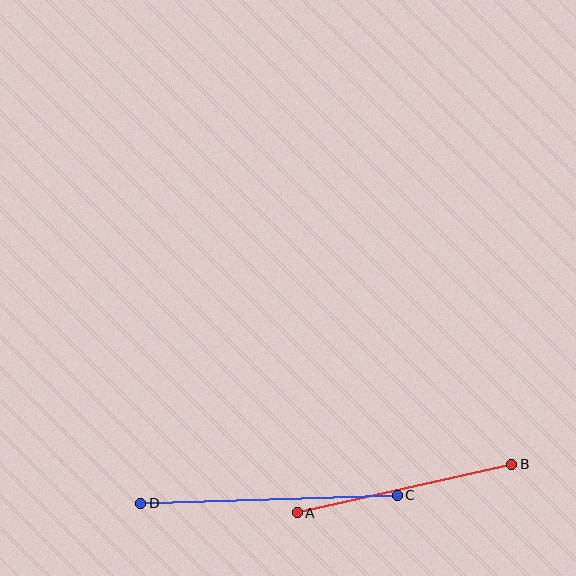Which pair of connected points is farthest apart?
Points C and D are farthest apart.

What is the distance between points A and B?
The distance is approximately 220 pixels.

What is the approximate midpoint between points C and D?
The midpoint is at approximately (269, 499) pixels.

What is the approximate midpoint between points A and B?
The midpoint is at approximately (405, 489) pixels.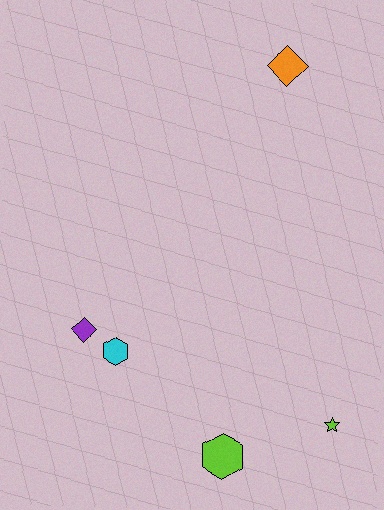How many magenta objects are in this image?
There are no magenta objects.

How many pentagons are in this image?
There are no pentagons.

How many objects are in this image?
There are 5 objects.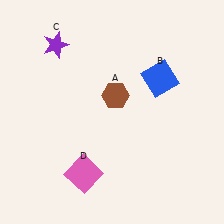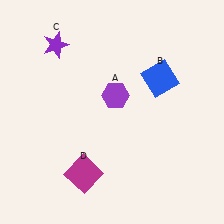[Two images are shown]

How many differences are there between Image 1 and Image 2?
There are 2 differences between the two images.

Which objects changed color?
A changed from brown to purple. D changed from pink to magenta.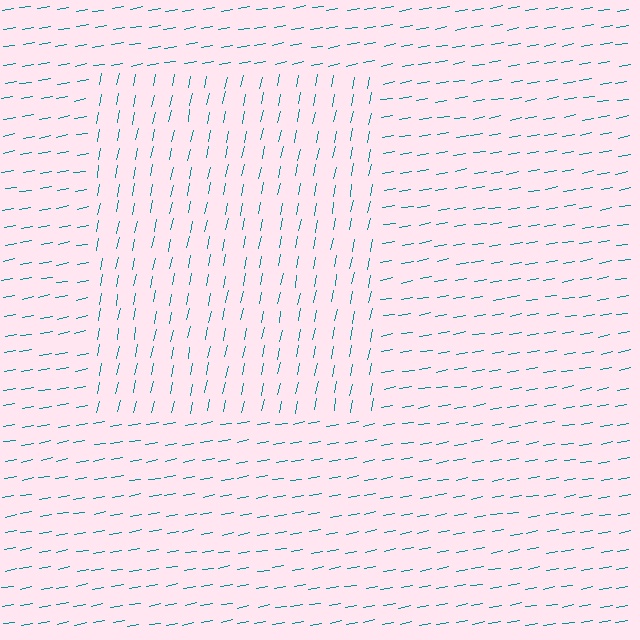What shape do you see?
I see a rectangle.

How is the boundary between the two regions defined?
The boundary is defined purely by a change in line orientation (approximately 68 degrees difference). All lines are the same color and thickness.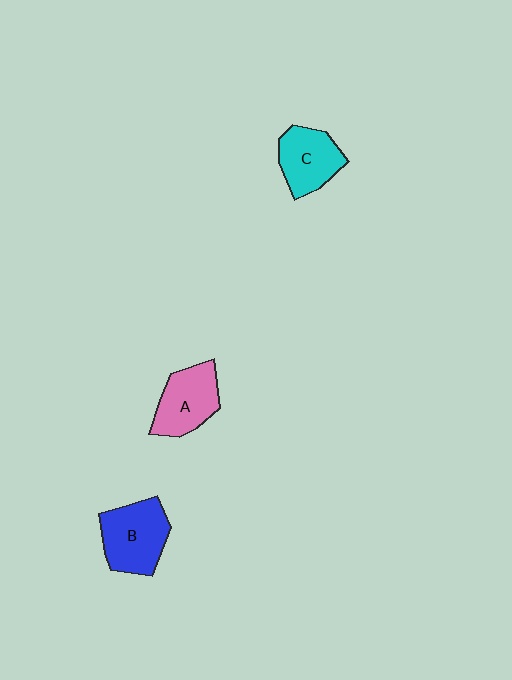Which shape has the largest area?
Shape B (blue).